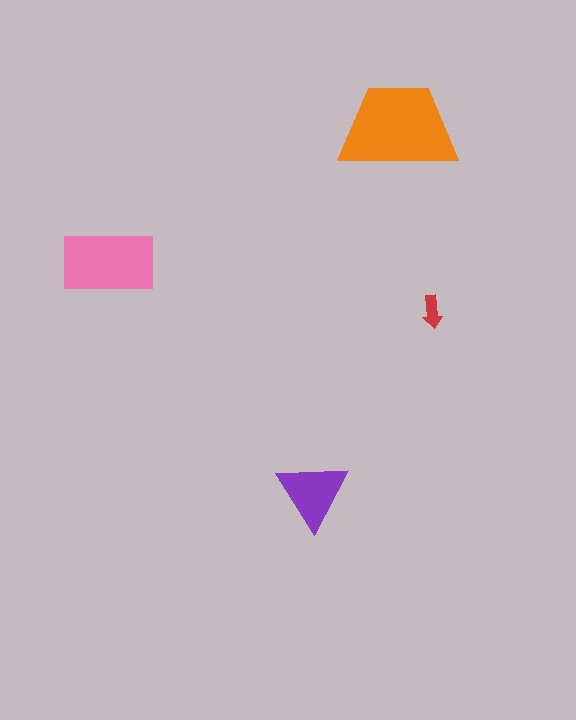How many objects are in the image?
There are 4 objects in the image.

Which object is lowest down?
The purple triangle is bottommost.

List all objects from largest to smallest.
The orange trapezoid, the pink rectangle, the purple triangle, the red arrow.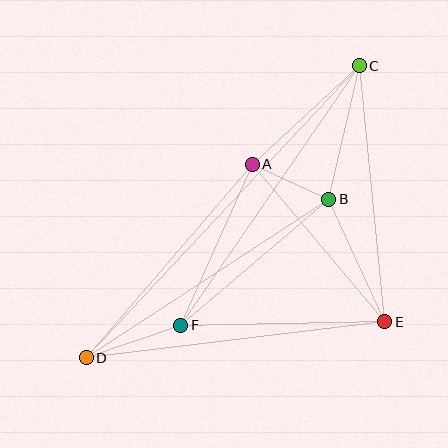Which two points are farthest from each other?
Points C and D are farthest from each other.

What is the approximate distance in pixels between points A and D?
The distance between A and D is approximately 255 pixels.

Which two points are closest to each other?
Points A and B are closest to each other.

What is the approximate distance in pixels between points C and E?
The distance between C and E is approximately 257 pixels.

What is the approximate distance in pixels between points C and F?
The distance between C and F is approximately 315 pixels.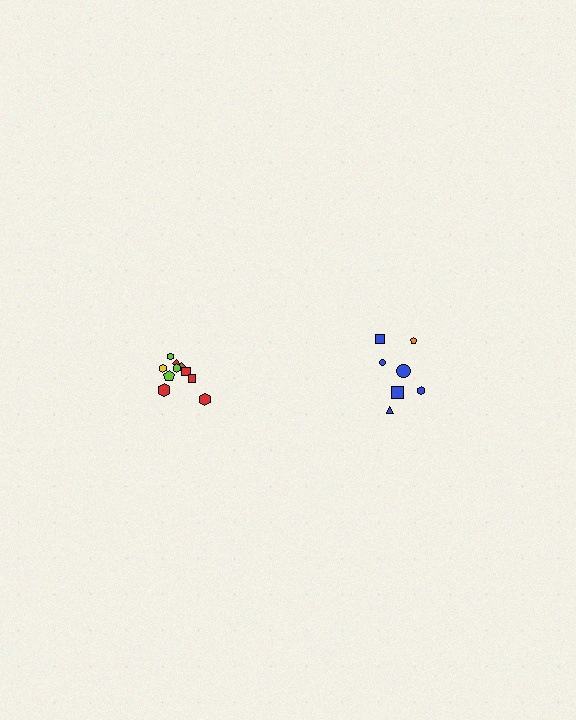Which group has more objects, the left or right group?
The left group.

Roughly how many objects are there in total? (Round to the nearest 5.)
Roughly 15 objects in total.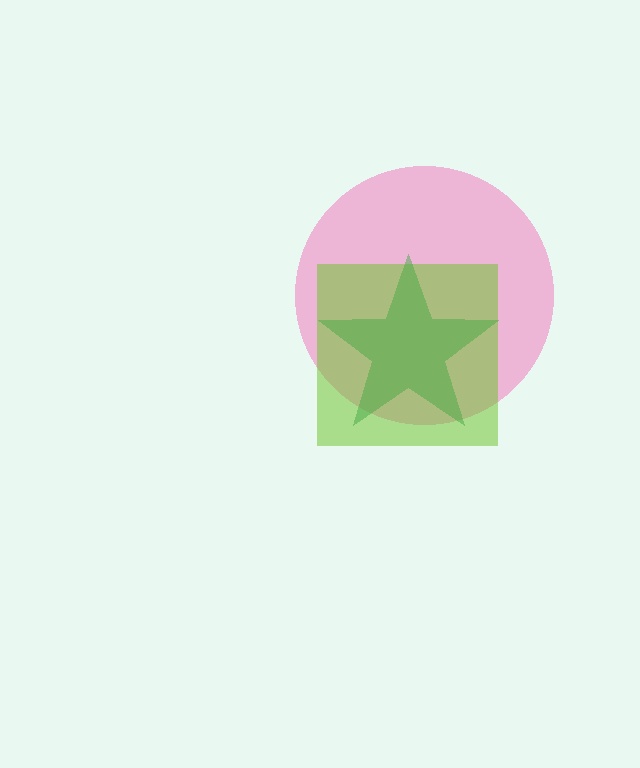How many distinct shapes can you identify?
There are 3 distinct shapes: a pink circle, a lime square, a green star.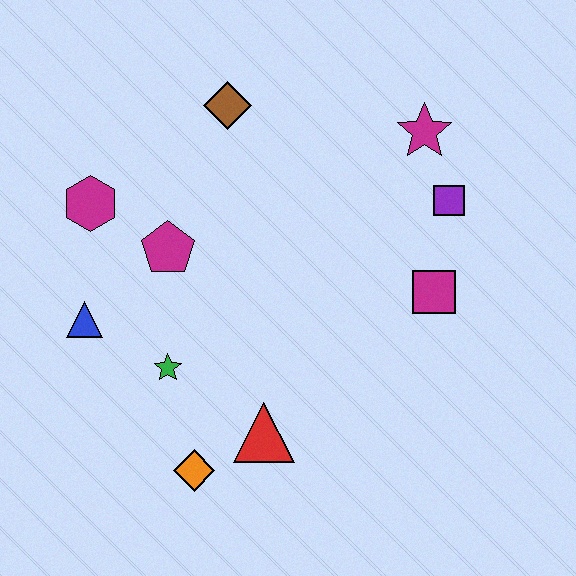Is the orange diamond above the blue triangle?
No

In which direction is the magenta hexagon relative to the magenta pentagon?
The magenta hexagon is to the left of the magenta pentagon.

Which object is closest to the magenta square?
The purple square is closest to the magenta square.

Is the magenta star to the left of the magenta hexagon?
No